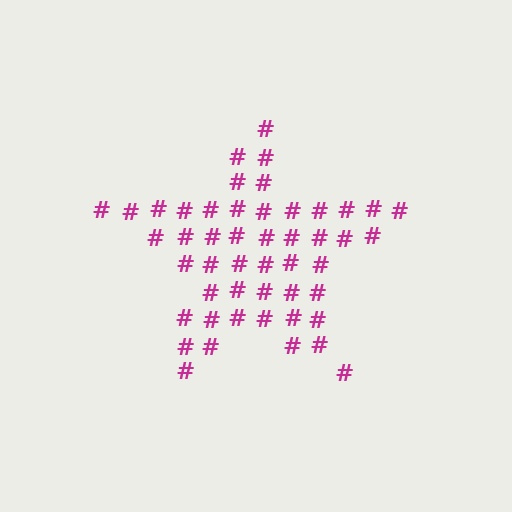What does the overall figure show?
The overall figure shows a star.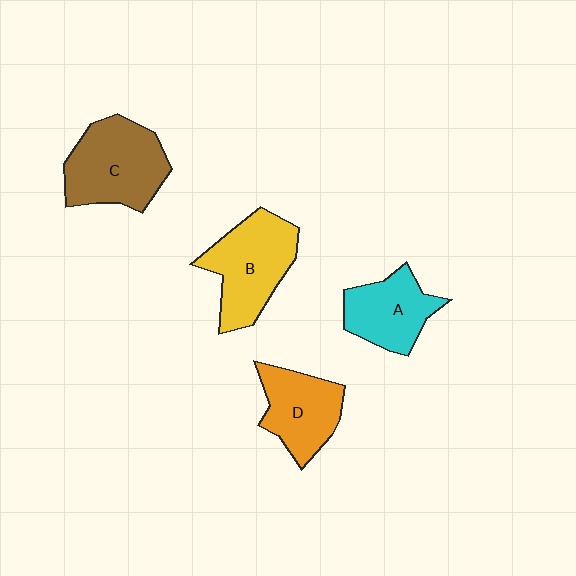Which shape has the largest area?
Shape C (brown).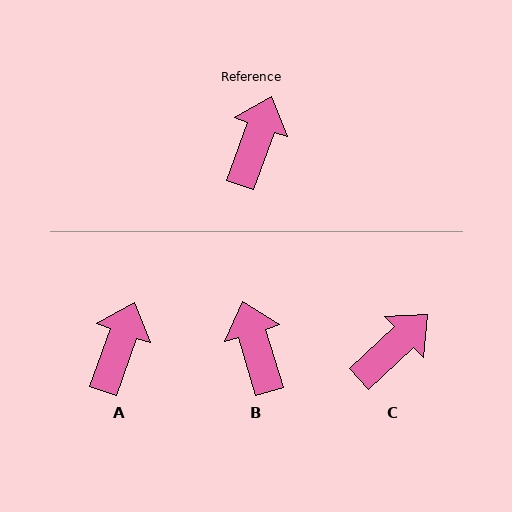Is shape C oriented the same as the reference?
No, it is off by about 28 degrees.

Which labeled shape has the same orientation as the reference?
A.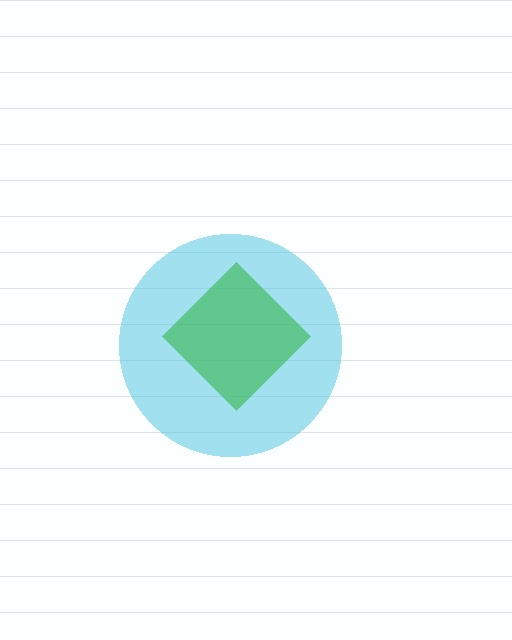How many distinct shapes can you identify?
There are 2 distinct shapes: a cyan circle, a green diamond.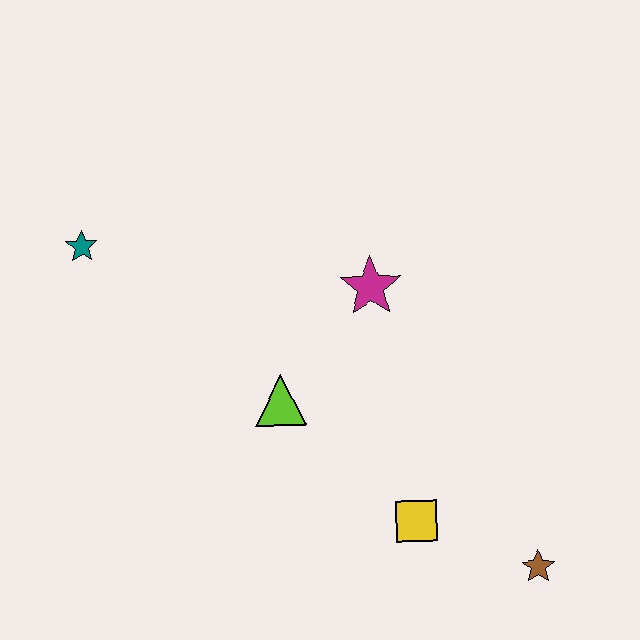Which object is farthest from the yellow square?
The teal star is farthest from the yellow square.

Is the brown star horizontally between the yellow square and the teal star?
No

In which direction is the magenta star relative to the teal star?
The magenta star is to the right of the teal star.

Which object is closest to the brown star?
The yellow square is closest to the brown star.